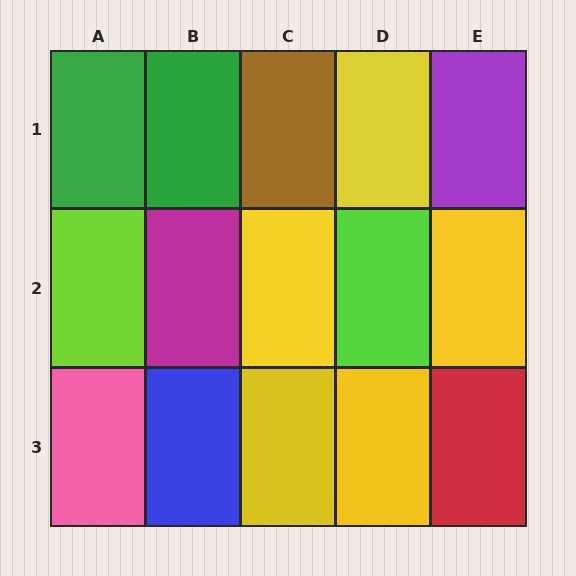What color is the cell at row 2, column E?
Yellow.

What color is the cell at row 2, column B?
Magenta.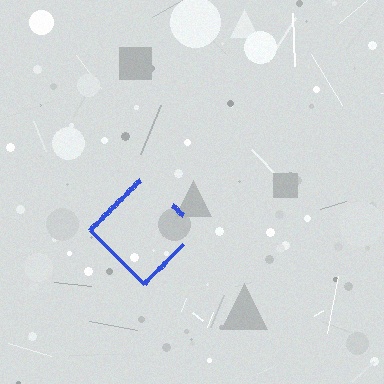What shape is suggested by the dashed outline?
The dashed outline suggests a diamond.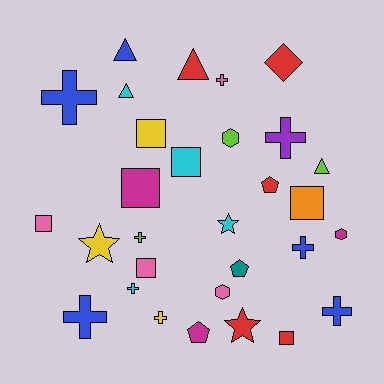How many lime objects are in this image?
There are 3 lime objects.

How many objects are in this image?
There are 30 objects.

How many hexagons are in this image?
There are 3 hexagons.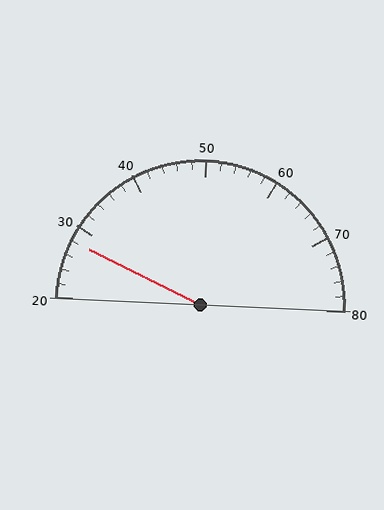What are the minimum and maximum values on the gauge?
The gauge ranges from 20 to 80.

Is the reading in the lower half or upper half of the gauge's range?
The reading is in the lower half of the range (20 to 80).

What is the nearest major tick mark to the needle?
The nearest major tick mark is 30.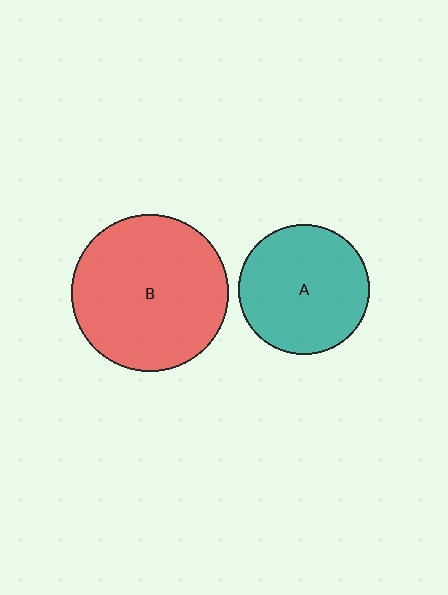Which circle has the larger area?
Circle B (red).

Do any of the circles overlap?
No, none of the circles overlap.